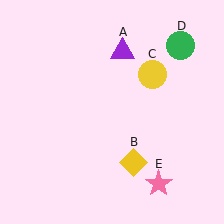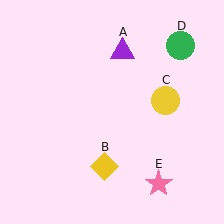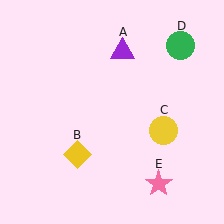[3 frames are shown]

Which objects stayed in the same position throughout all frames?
Purple triangle (object A) and green circle (object D) and pink star (object E) remained stationary.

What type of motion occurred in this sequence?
The yellow diamond (object B), yellow circle (object C) rotated clockwise around the center of the scene.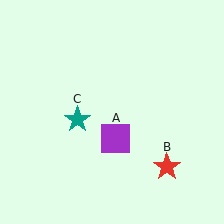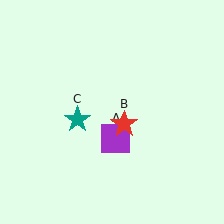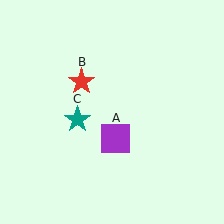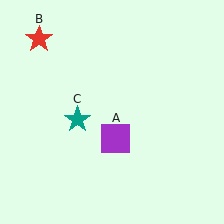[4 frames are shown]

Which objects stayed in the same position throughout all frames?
Purple square (object A) and teal star (object C) remained stationary.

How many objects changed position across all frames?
1 object changed position: red star (object B).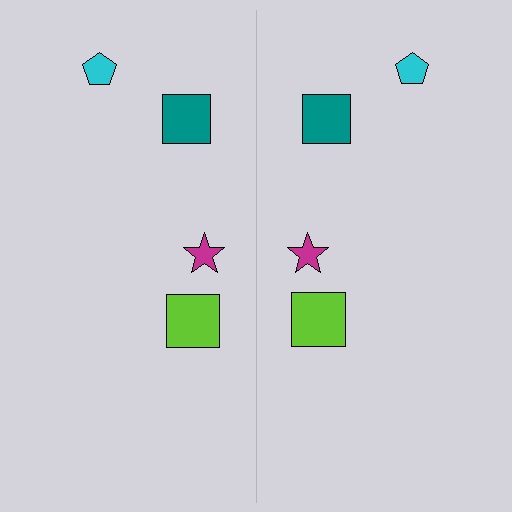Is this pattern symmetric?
Yes, this pattern has bilateral (reflection) symmetry.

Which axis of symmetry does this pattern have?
The pattern has a vertical axis of symmetry running through the center of the image.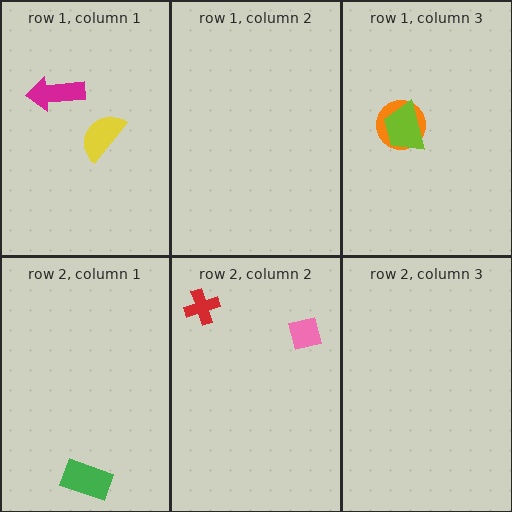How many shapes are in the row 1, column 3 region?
2.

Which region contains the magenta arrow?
The row 1, column 1 region.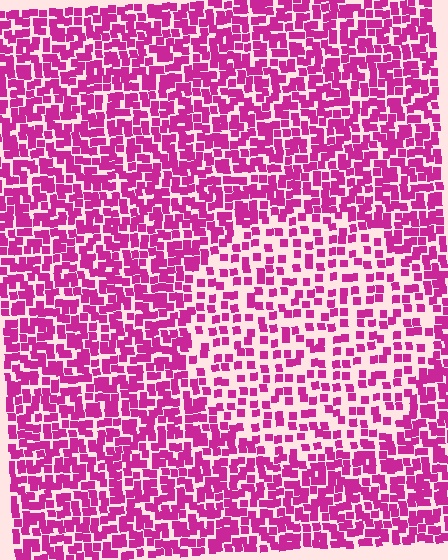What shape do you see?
I see a circle.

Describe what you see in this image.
The image contains small magenta elements arranged at two different densities. A circle-shaped region is visible where the elements are less densely packed than the surrounding area.